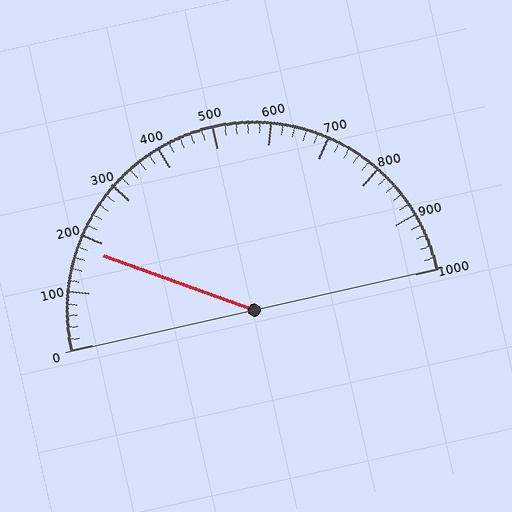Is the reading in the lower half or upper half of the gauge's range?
The reading is in the lower half of the range (0 to 1000).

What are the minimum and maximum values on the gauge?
The gauge ranges from 0 to 1000.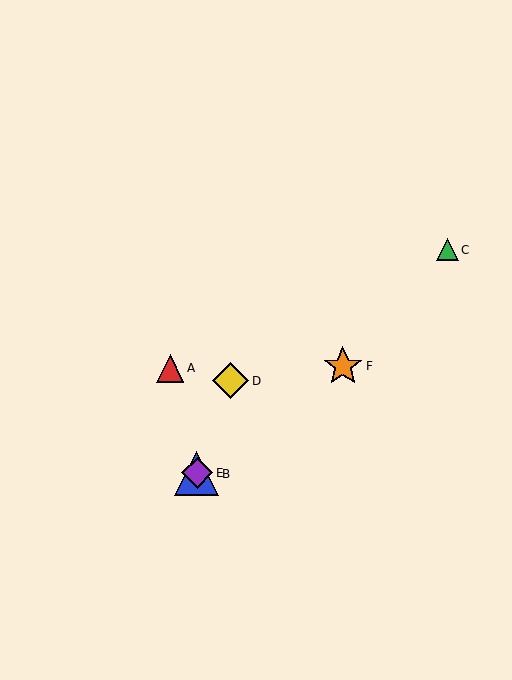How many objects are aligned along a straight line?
3 objects (B, D, E) are aligned along a straight line.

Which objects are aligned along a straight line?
Objects B, D, E are aligned along a straight line.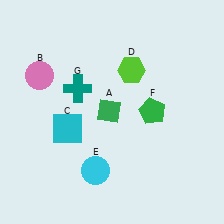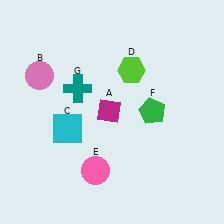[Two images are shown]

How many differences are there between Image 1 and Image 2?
There are 2 differences between the two images.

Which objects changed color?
A changed from green to magenta. E changed from cyan to pink.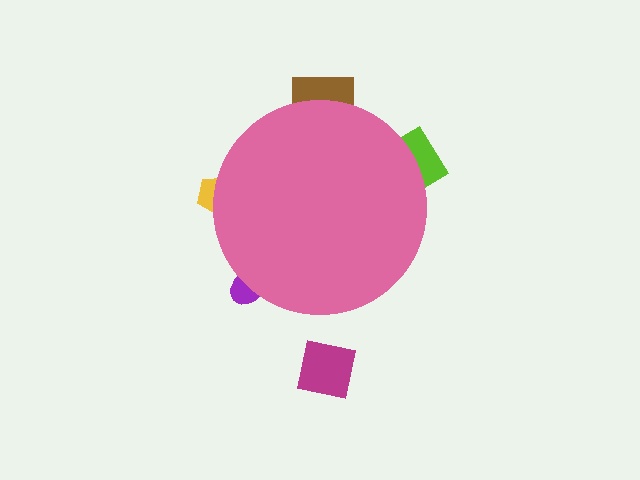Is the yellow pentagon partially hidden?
Yes, the yellow pentagon is partially hidden behind the pink circle.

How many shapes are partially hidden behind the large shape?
4 shapes are partially hidden.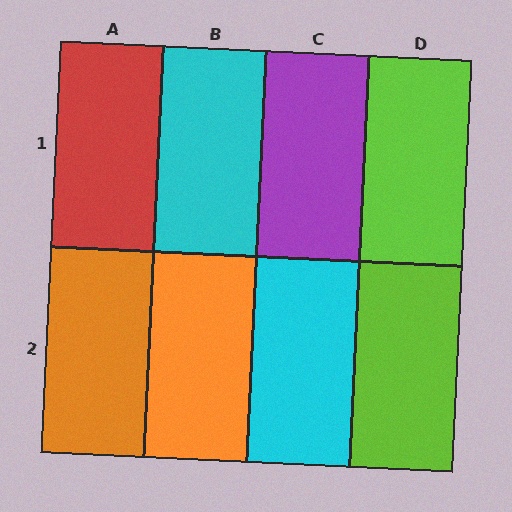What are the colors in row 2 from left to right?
Orange, orange, cyan, lime.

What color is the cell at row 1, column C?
Purple.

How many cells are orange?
2 cells are orange.